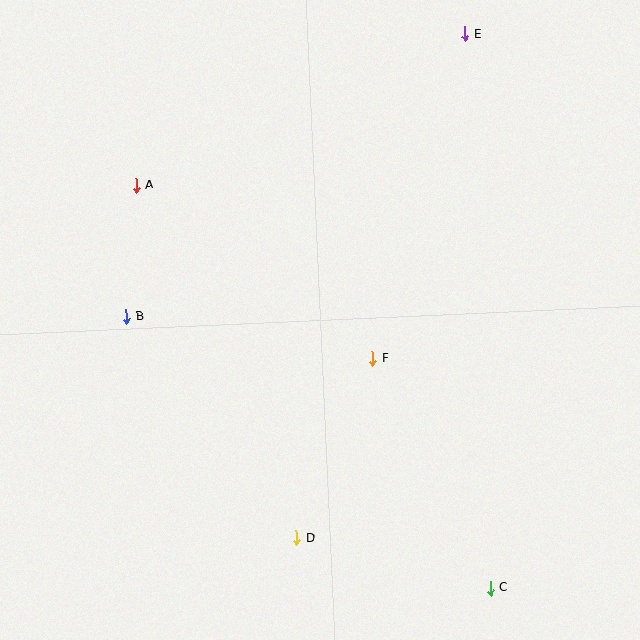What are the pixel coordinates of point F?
Point F is at (373, 359).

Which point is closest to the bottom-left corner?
Point D is closest to the bottom-left corner.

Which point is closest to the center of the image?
Point F at (373, 359) is closest to the center.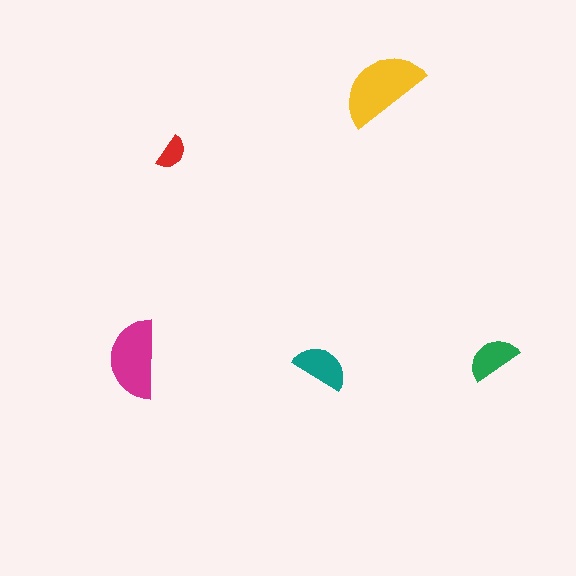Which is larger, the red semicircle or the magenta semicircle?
The magenta one.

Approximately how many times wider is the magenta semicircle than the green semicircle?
About 1.5 times wider.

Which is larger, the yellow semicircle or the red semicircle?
The yellow one.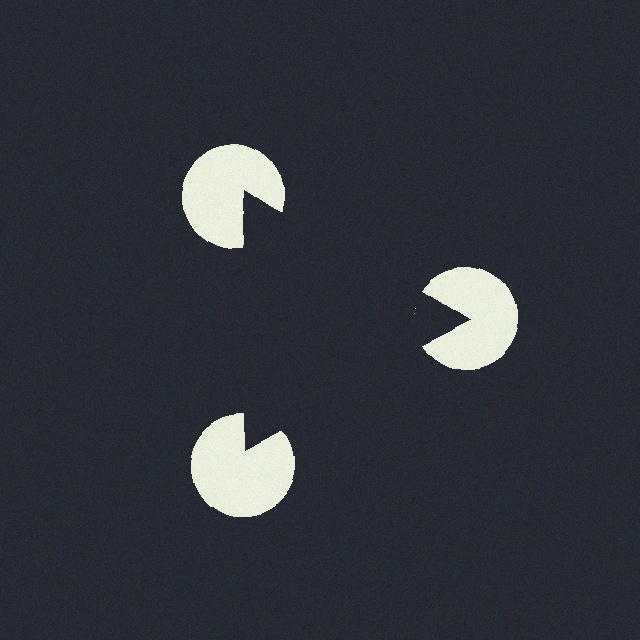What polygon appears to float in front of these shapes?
An illusory triangle — its edges are inferred from the aligned wedge cuts in the pac-man discs, not physically drawn.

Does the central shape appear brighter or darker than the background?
It typically appears slightly darker than the background, even though no actual brightness change is drawn.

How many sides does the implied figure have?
3 sides.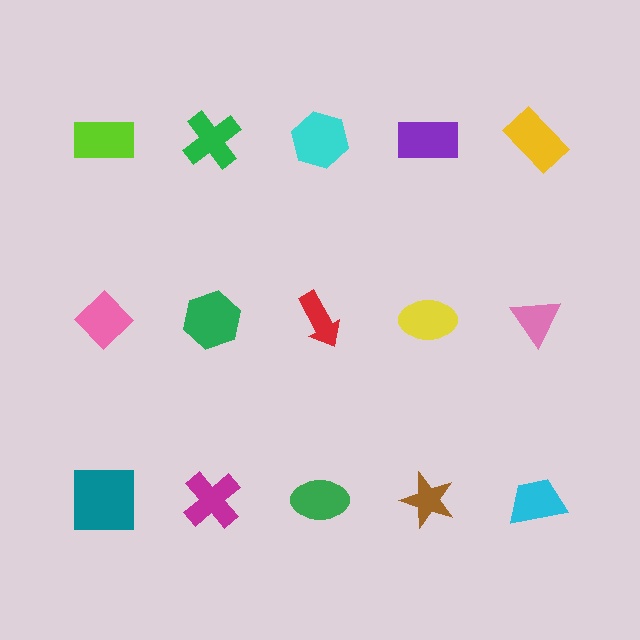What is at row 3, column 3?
A green ellipse.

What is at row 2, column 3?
A red arrow.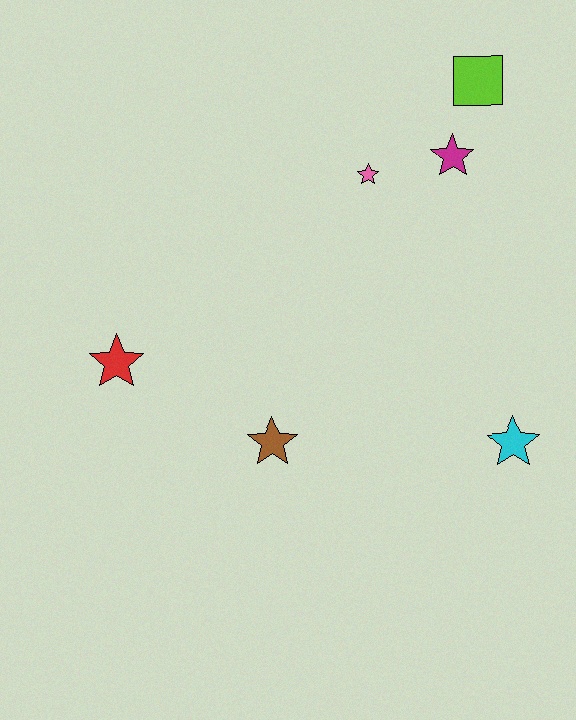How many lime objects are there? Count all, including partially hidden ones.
There is 1 lime object.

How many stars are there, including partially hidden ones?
There are 5 stars.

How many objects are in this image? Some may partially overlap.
There are 6 objects.